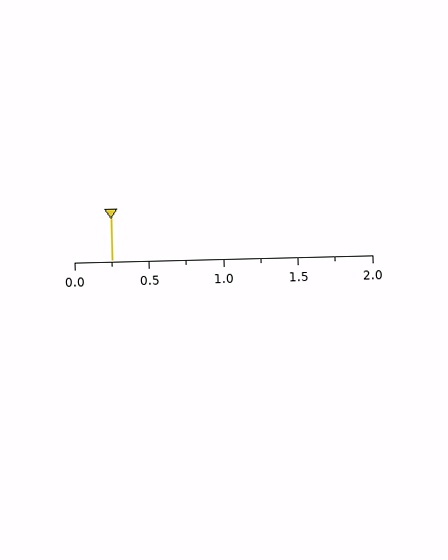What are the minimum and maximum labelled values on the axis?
The axis runs from 0.0 to 2.0.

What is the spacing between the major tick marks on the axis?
The major ticks are spaced 0.5 apart.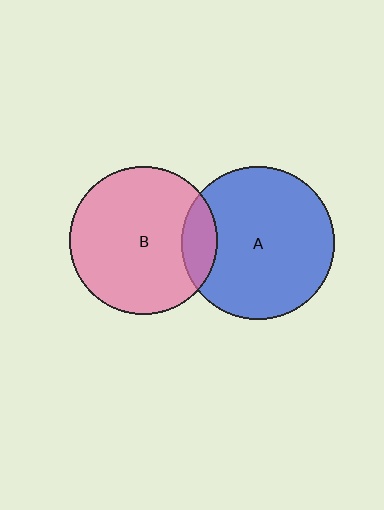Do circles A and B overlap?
Yes.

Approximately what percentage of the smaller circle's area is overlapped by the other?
Approximately 15%.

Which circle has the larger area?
Circle A (blue).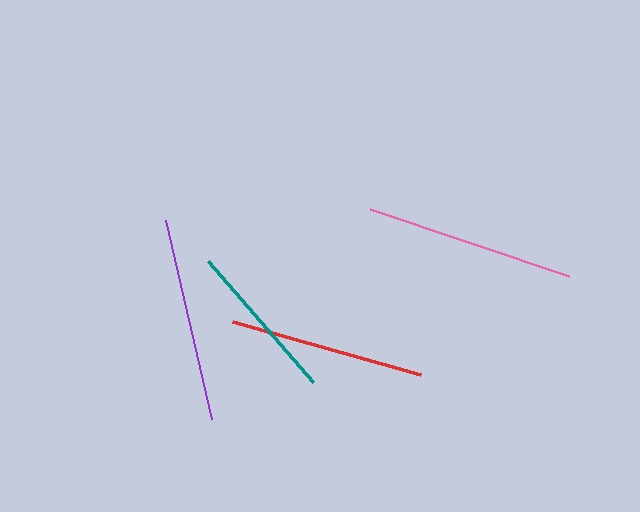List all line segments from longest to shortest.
From longest to shortest: pink, purple, red, teal.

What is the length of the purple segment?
The purple segment is approximately 204 pixels long.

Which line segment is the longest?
The pink line is the longest at approximately 210 pixels.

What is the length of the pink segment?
The pink segment is approximately 210 pixels long.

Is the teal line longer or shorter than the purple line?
The purple line is longer than the teal line.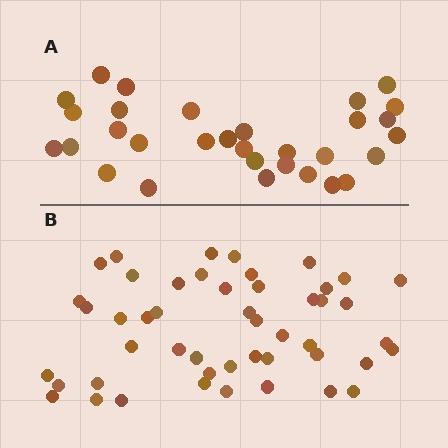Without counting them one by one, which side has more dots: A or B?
Region B (the bottom region) has more dots.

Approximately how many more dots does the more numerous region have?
Region B has approximately 15 more dots than region A.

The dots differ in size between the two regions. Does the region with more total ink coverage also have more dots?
No. Region A has more total ink coverage because its dots are larger, but region B actually contains more individual dots. Total area can be misleading — the number of items is what matters here.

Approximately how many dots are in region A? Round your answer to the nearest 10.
About 30 dots. (The exact count is 31, which rounds to 30.)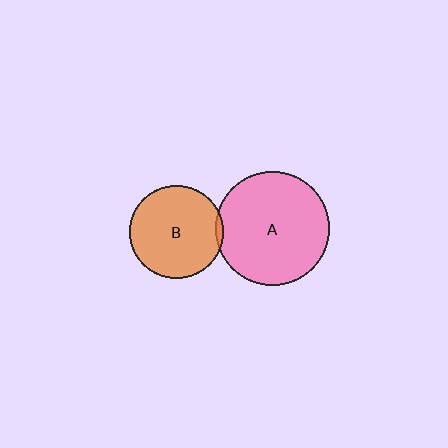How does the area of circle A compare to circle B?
Approximately 1.5 times.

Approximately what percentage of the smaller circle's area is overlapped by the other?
Approximately 5%.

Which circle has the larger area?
Circle A (pink).